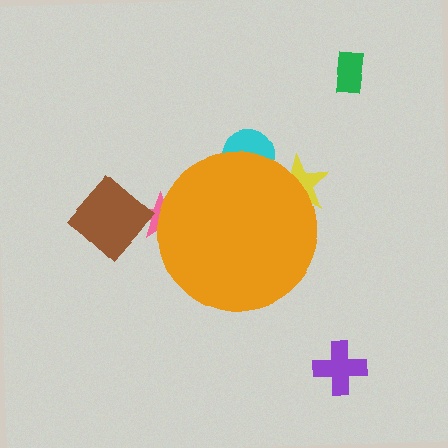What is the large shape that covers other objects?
An orange circle.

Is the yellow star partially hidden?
Yes, the yellow star is partially hidden behind the orange circle.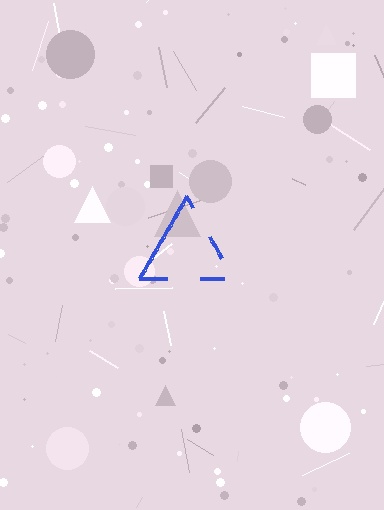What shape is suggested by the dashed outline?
The dashed outline suggests a triangle.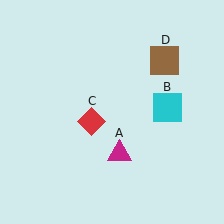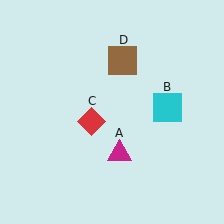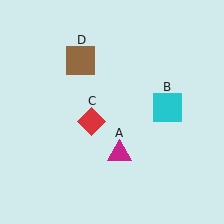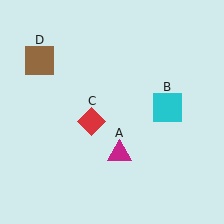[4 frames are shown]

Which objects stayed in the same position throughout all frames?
Magenta triangle (object A) and cyan square (object B) and red diamond (object C) remained stationary.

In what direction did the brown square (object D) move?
The brown square (object D) moved left.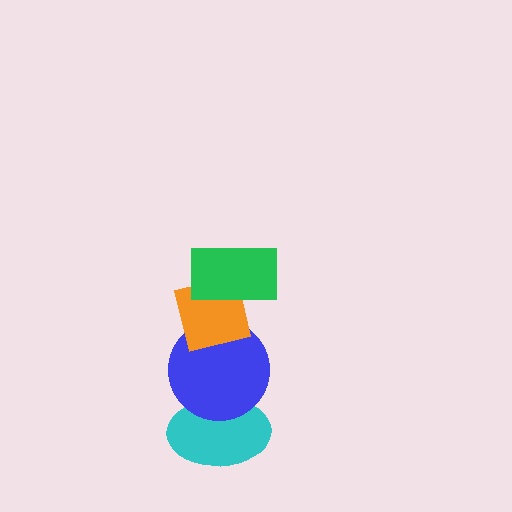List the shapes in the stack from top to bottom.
From top to bottom: the green rectangle, the orange square, the blue circle, the cyan ellipse.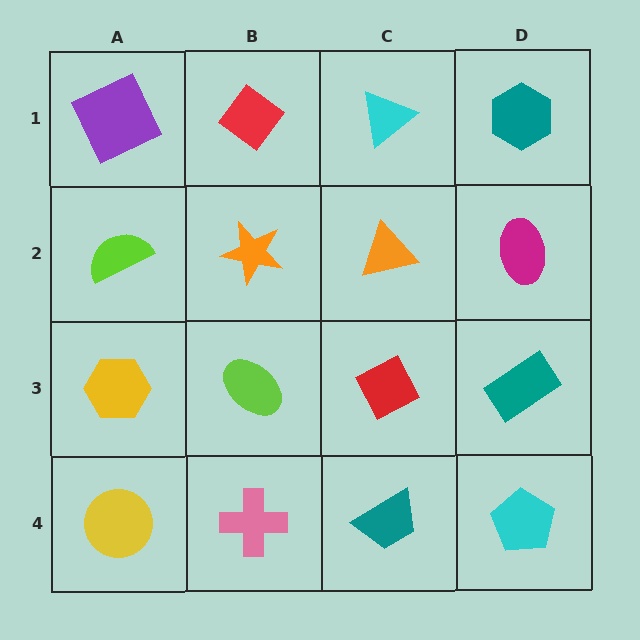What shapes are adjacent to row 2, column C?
A cyan triangle (row 1, column C), a red diamond (row 3, column C), an orange star (row 2, column B), a magenta ellipse (row 2, column D).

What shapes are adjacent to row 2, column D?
A teal hexagon (row 1, column D), a teal rectangle (row 3, column D), an orange triangle (row 2, column C).